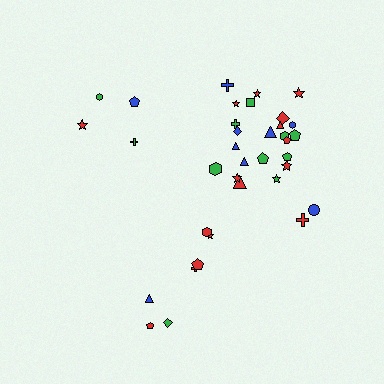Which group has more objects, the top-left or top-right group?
The top-right group.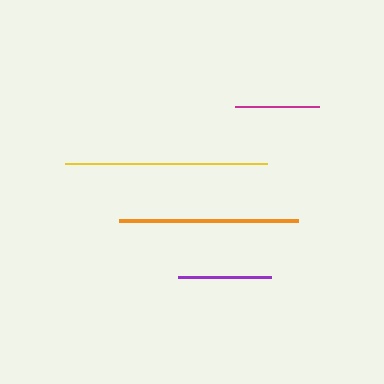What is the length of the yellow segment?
The yellow segment is approximately 202 pixels long.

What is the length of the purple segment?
The purple segment is approximately 93 pixels long.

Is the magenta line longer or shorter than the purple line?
The purple line is longer than the magenta line.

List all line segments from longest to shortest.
From longest to shortest: yellow, orange, purple, magenta.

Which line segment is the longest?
The yellow line is the longest at approximately 202 pixels.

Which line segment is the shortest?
The magenta line is the shortest at approximately 84 pixels.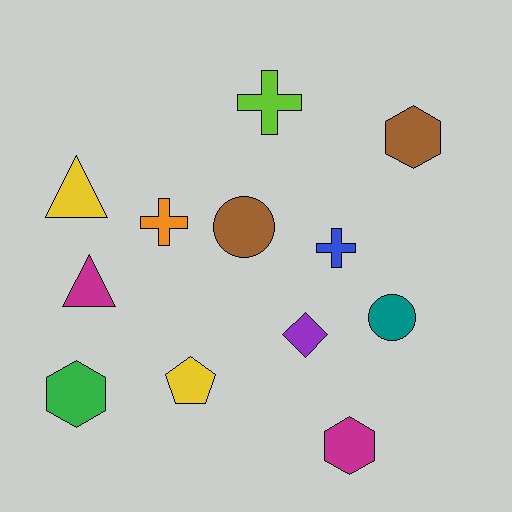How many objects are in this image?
There are 12 objects.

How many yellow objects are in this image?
There are 2 yellow objects.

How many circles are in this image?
There are 2 circles.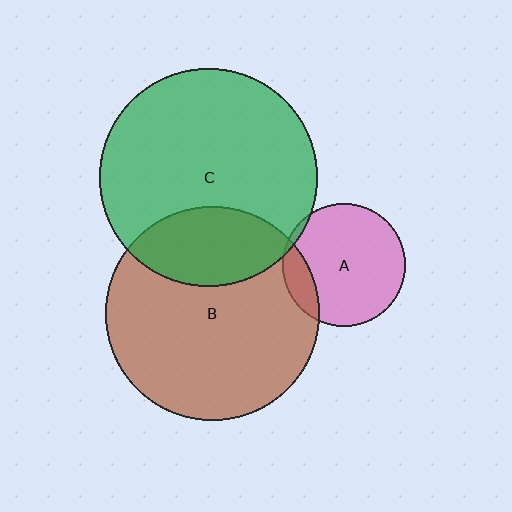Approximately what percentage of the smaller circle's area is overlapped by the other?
Approximately 25%.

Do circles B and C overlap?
Yes.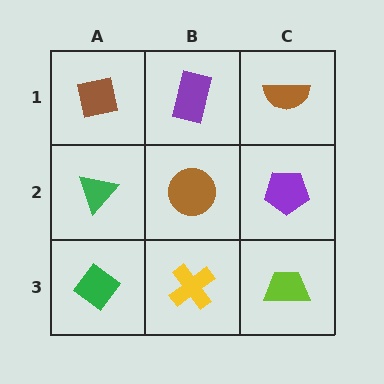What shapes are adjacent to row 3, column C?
A purple pentagon (row 2, column C), a yellow cross (row 3, column B).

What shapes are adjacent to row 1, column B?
A brown circle (row 2, column B), a brown square (row 1, column A), a brown semicircle (row 1, column C).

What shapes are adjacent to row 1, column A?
A green triangle (row 2, column A), a purple rectangle (row 1, column B).